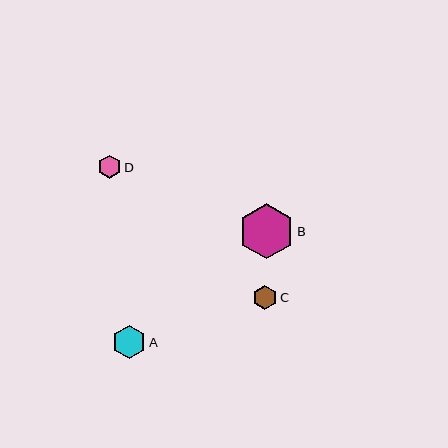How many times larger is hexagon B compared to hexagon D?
Hexagon B is approximately 2.4 times the size of hexagon D.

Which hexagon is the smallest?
Hexagon D is the smallest with a size of approximately 23 pixels.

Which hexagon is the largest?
Hexagon B is the largest with a size of approximately 56 pixels.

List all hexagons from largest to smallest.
From largest to smallest: B, A, C, D.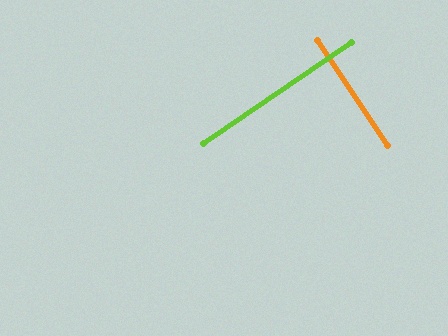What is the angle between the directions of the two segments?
Approximately 89 degrees.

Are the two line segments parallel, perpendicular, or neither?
Perpendicular — they meet at approximately 89°.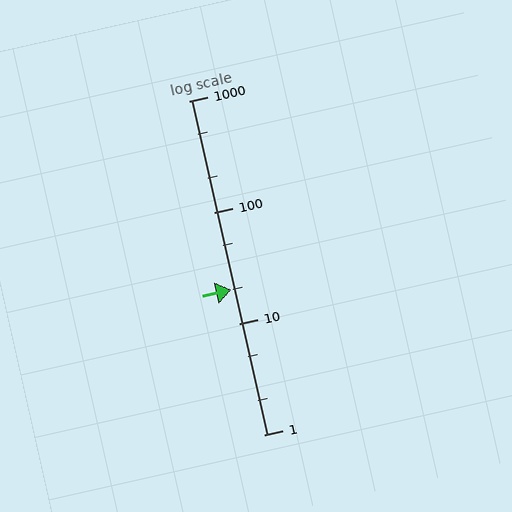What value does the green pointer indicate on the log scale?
The pointer indicates approximately 20.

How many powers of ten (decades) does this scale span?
The scale spans 3 decades, from 1 to 1000.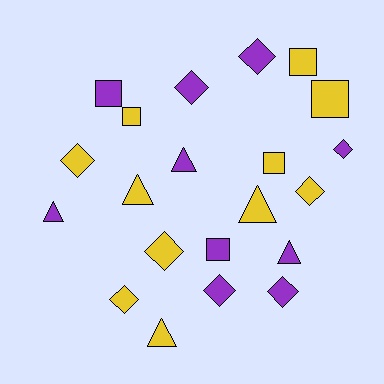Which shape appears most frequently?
Diamond, with 9 objects.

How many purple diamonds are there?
There are 5 purple diamonds.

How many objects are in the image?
There are 21 objects.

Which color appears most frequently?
Yellow, with 11 objects.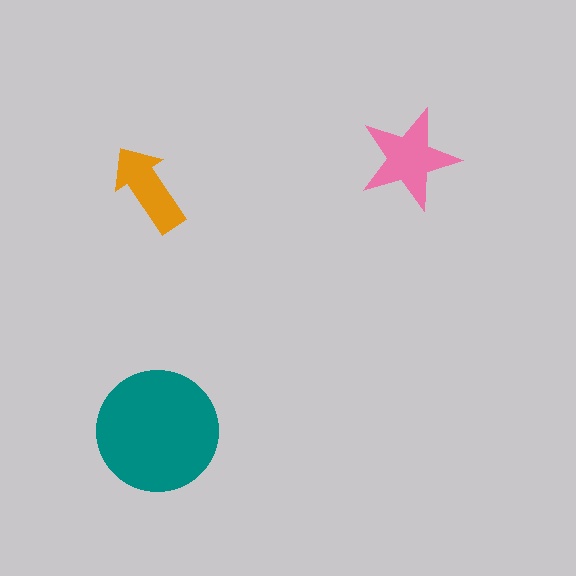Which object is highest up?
The pink star is topmost.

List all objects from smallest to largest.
The orange arrow, the pink star, the teal circle.